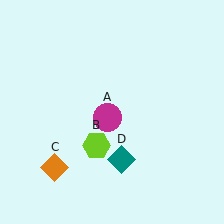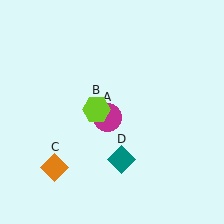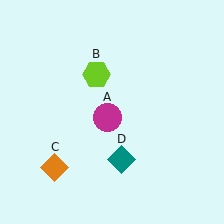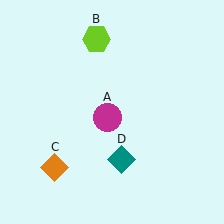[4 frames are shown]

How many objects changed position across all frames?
1 object changed position: lime hexagon (object B).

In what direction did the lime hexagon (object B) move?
The lime hexagon (object B) moved up.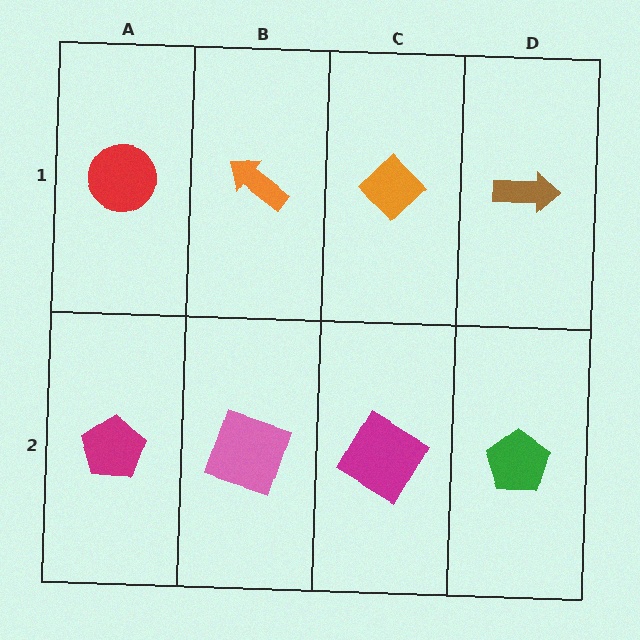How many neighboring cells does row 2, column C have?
3.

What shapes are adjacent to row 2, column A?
A red circle (row 1, column A), a pink square (row 2, column B).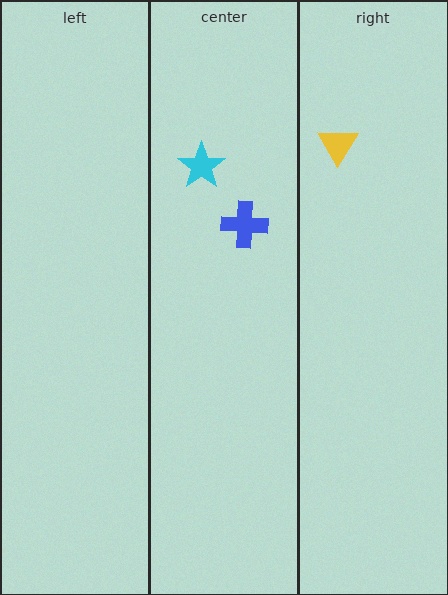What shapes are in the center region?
The cyan star, the blue cross.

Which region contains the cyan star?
The center region.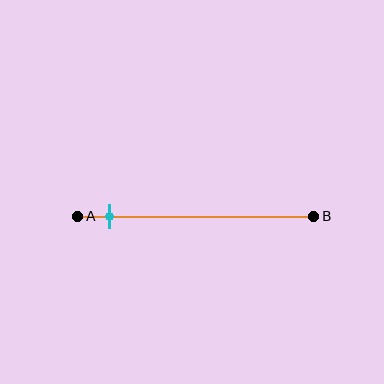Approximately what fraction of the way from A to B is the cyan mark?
The cyan mark is approximately 15% of the way from A to B.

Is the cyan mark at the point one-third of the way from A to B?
No, the mark is at about 15% from A, not at the 33% one-third point.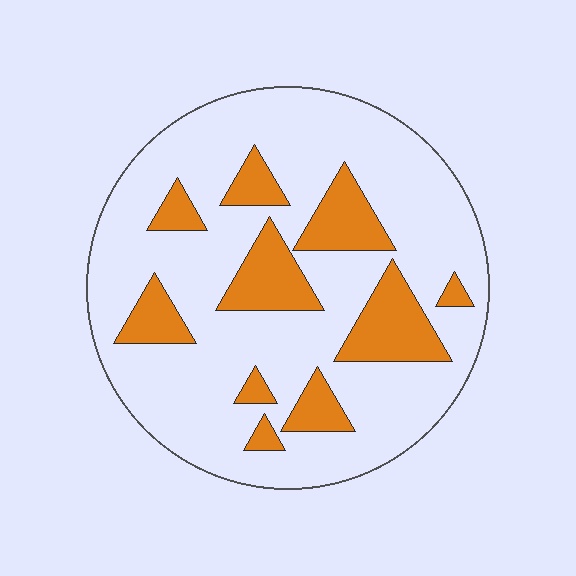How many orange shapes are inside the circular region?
10.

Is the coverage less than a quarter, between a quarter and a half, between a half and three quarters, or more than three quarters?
Less than a quarter.